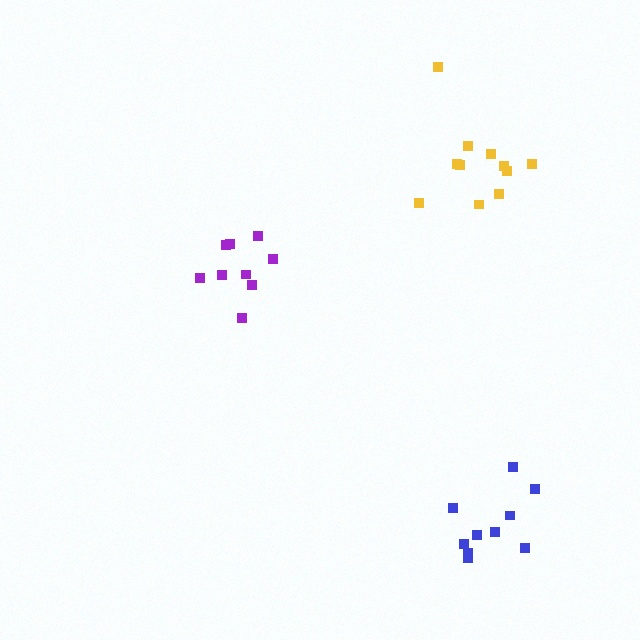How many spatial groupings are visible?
There are 3 spatial groupings.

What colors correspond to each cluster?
The clusters are colored: blue, purple, yellow.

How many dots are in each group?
Group 1: 10 dots, Group 2: 9 dots, Group 3: 11 dots (30 total).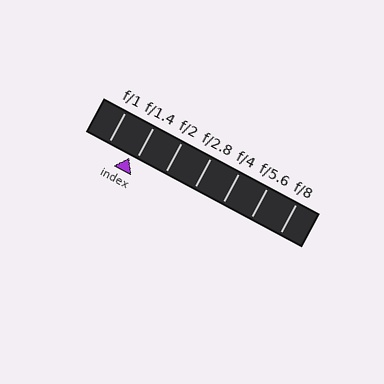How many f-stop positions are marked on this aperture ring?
There are 7 f-stop positions marked.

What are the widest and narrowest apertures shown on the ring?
The widest aperture shown is f/1 and the narrowest is f/8.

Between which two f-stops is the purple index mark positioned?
The index mark is between f/1 and f/1.4.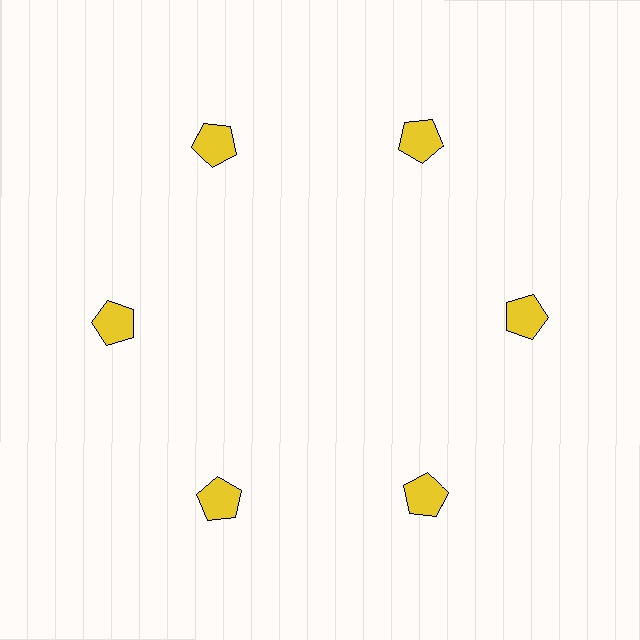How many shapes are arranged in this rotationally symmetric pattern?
There are 6 shapes, arranged in 6 groups of 1.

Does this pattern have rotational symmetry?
Yes, this pattern has 6-fold rotational symmetry. It looks the same after rotating 60 degrees around the center.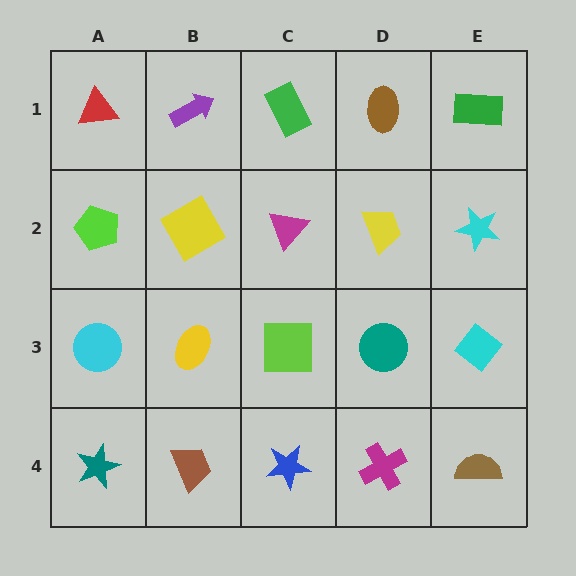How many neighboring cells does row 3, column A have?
3.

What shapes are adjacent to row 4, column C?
A lime square (row 3, column C), a brown trapezoid (row 4, column B), a magenta cross (row 4, column D).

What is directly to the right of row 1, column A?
A purple arrow.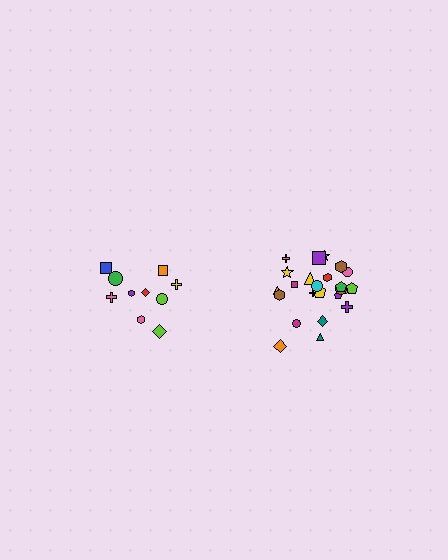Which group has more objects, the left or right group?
The right group.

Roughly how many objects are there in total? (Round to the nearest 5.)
Roughly 35 objects in total.